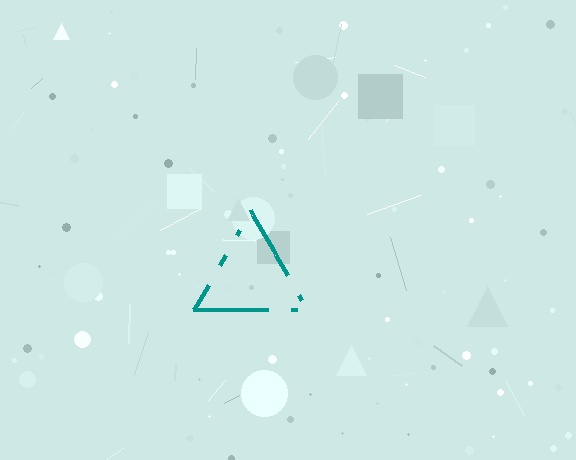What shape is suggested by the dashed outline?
The dashed outline suggests a triangle.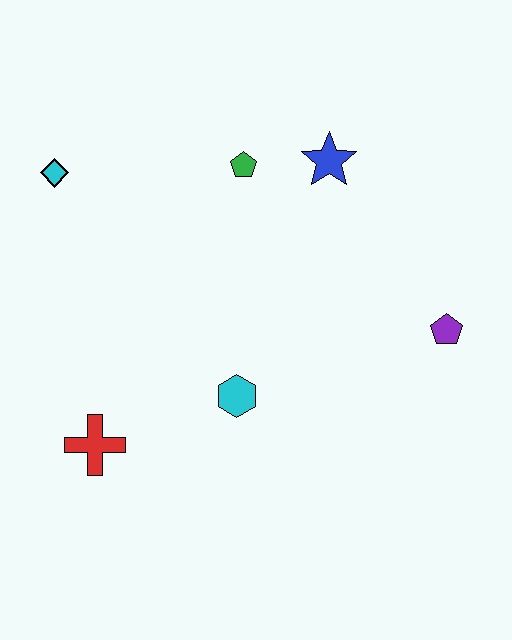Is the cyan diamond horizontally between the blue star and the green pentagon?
No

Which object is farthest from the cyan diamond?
The purple pentagon is farthest from the cyan diamond.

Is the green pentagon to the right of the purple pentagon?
No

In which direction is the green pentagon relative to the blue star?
The green pentagon is to the left of the blue star.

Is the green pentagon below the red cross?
No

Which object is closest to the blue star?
The green pentagon is closest to the blue star.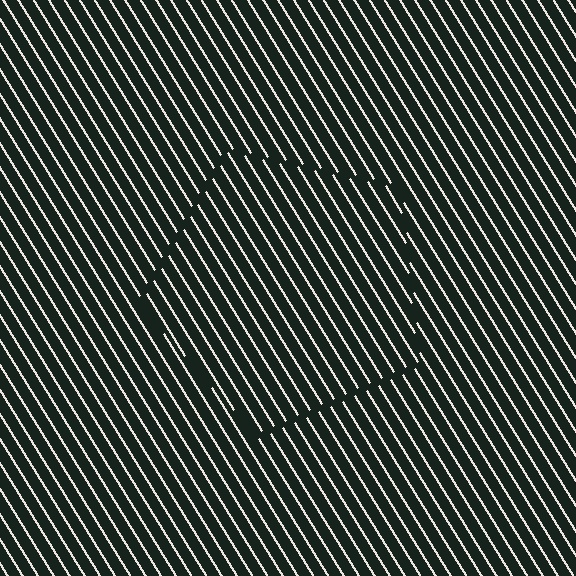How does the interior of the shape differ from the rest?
The interior of the shape contains the same grating, shifted by half a period — the contour is defined by the phase discontinuity where line-ends from the inner and outer gratings abut.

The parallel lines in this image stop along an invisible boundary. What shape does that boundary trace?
An illusory pentagon. The interior of the shape contains the same grating, shifted by half a period — the contour is defined by the phase discontinuity where line-ends from the inner and outer gratings abut.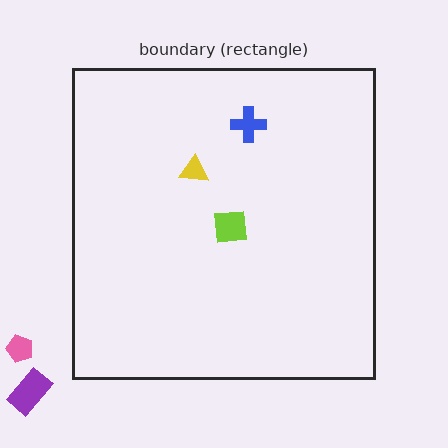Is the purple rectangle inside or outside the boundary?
Outside.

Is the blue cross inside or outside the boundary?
Inside.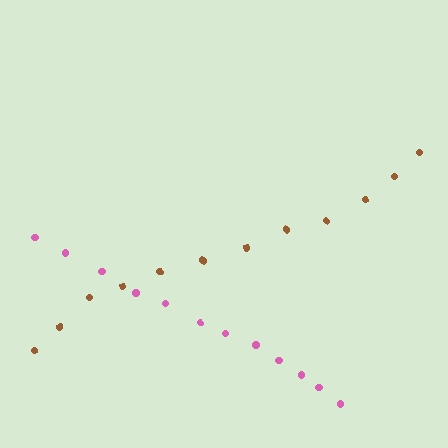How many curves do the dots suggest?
There are 2 distinct paths.